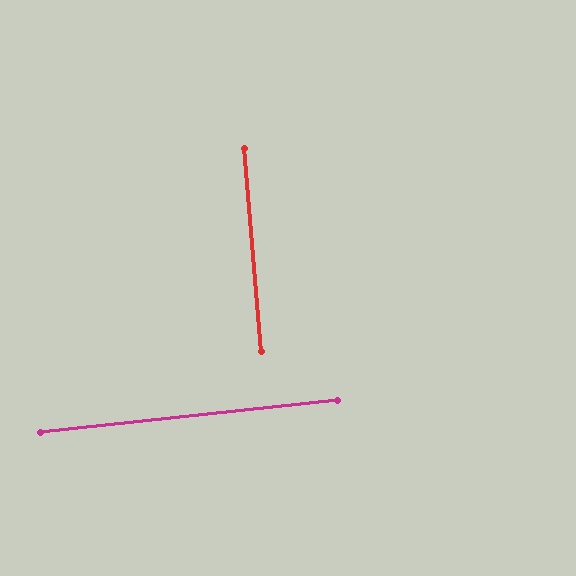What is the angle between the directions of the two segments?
Approximately 89 degrees.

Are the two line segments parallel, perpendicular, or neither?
Perpendicular — they meet at approximately 89°.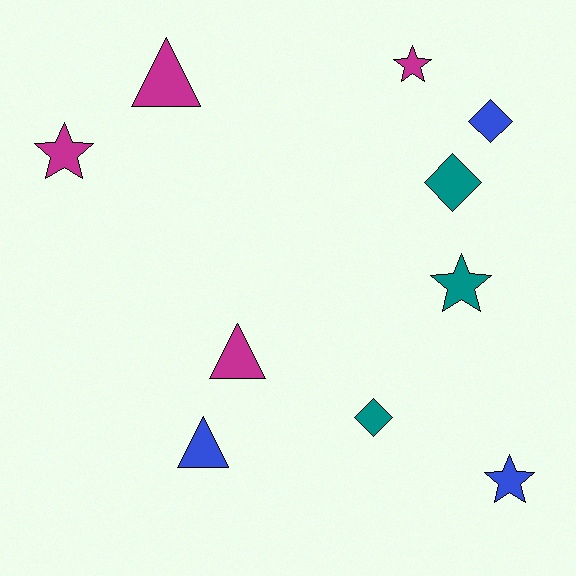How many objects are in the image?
There are 10 objects.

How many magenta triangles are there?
There are 2 magenta triangles.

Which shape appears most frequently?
Star, with 4 objects.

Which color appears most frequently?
Magenta, with 4 objects.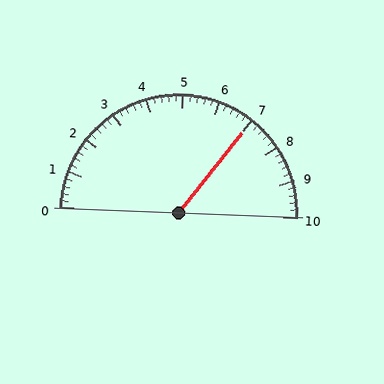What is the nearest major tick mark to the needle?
The nearest major tick mark is 7.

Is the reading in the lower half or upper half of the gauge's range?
The reading is in the upper half of the range (0 to 10).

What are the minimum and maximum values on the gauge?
The gauge ranges from 0 to 10.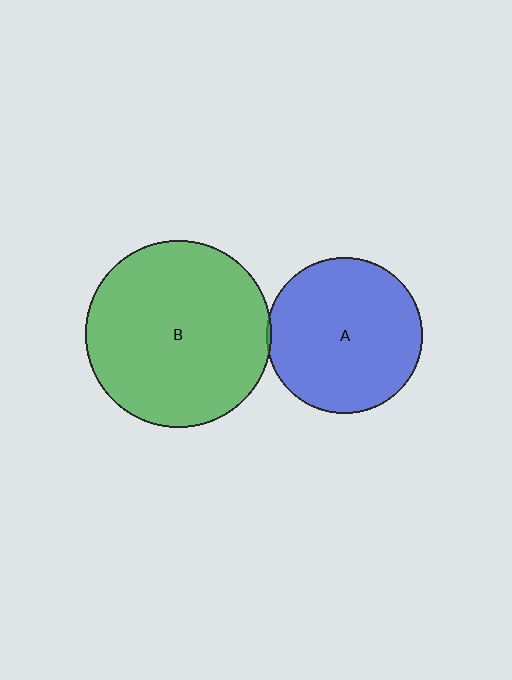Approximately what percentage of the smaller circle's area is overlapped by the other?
Approximately 5%.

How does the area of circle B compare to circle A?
Approximately 1.4 times.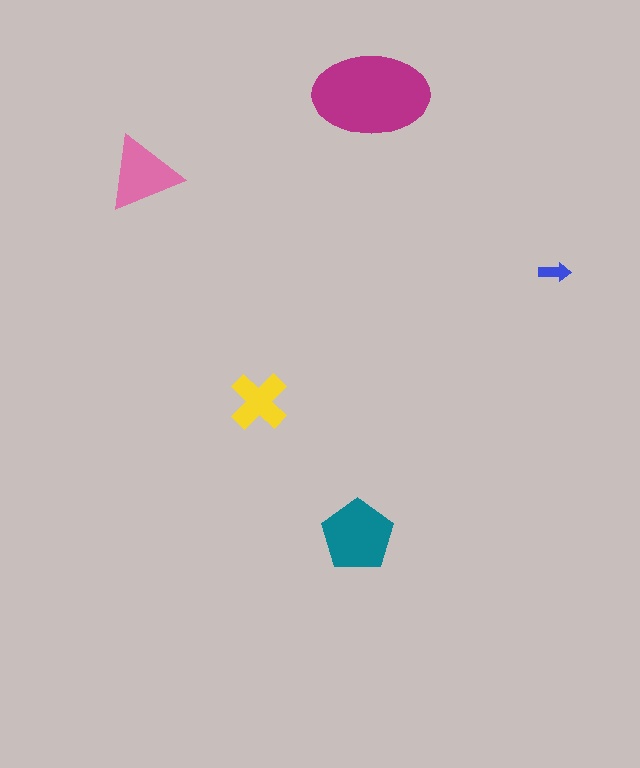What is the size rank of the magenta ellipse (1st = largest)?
1st.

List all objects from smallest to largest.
The blue arrow, the yellow cross, the pink triangle, the teal pentagon, the magenta ellipse.